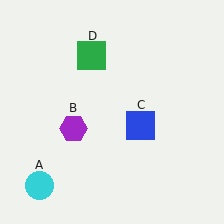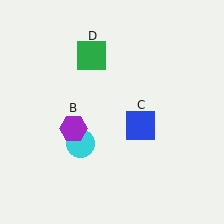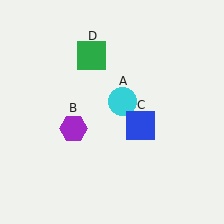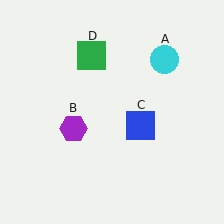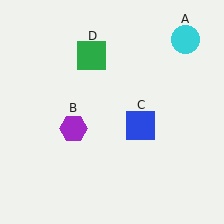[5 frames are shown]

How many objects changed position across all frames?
1 object changed position: cyan circle (object A).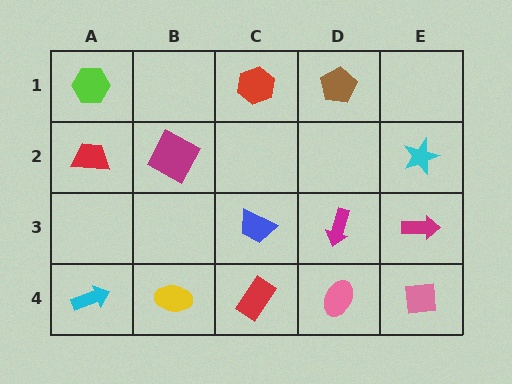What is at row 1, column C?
A red hexagon.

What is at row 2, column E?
A cyan star.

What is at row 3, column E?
A magenta arrow.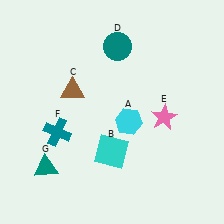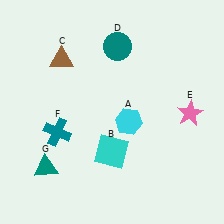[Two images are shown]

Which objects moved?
The objects that moved are: the brown triangle (C), the pink star (E).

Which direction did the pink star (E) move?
The pink star (E) moved right.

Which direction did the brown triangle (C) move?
The brown triangle (C) moved up.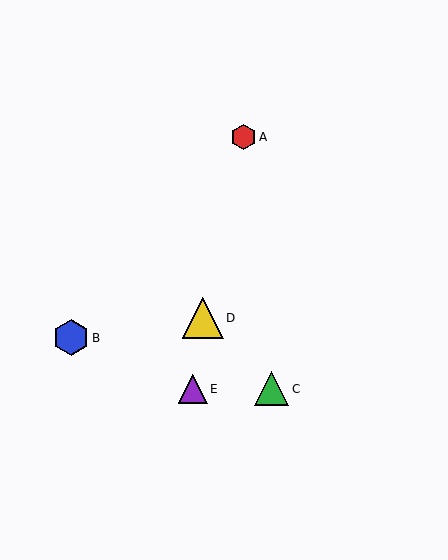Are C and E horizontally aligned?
Yes, both are at y≈389.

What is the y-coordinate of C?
Object C is at y≈389.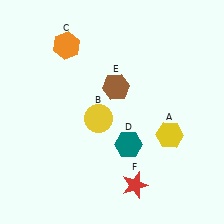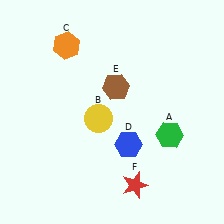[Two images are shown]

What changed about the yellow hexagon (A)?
In Image 1, A is yellow. In Image 2, it changed to green.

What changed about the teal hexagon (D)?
In Image 1, D is teal. In Image 2, it changed to blue.